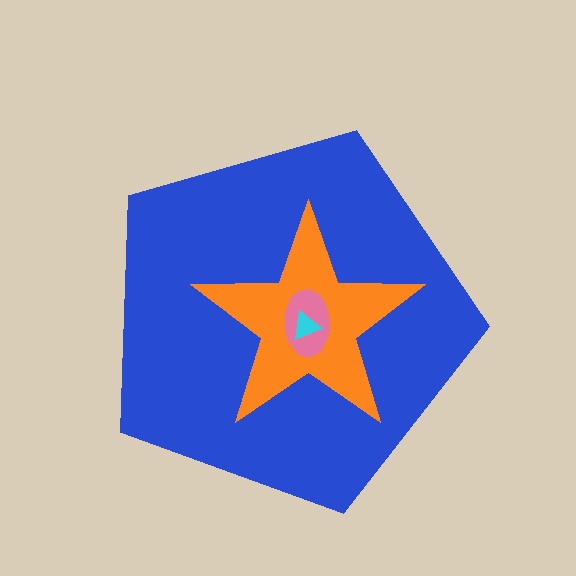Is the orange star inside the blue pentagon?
Yes.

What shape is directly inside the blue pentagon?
The orange star.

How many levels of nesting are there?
4.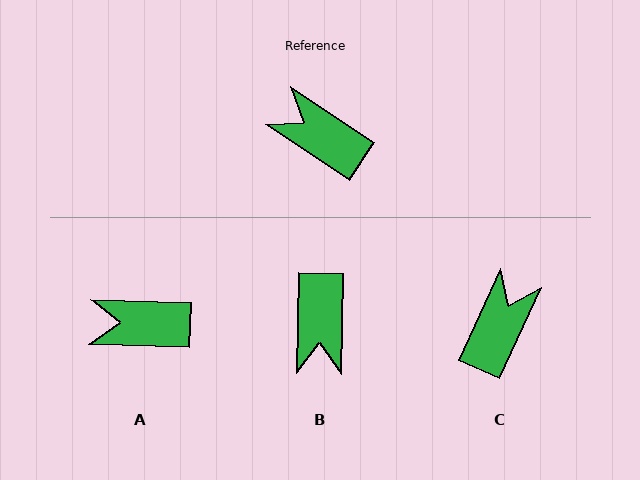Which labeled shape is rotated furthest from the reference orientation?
B, about 123 degrees away.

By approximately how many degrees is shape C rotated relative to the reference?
Approximately 81 degrees clockwise.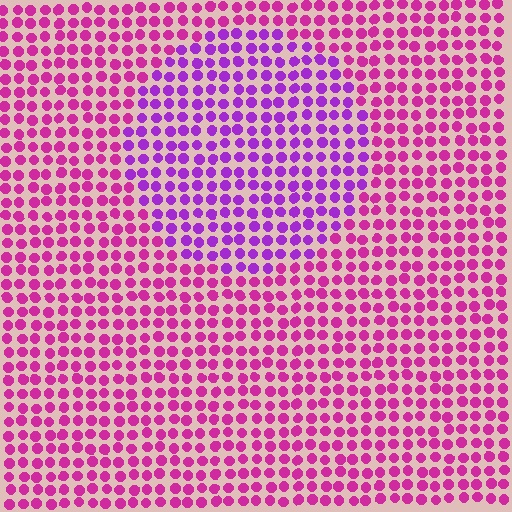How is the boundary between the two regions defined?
The boundary is defined purely by a slight shift in hue (about 33 degrees). Spacing, size, and orientation are identical on both sides.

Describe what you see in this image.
The image is filled with small magenta elements in a uniform arrangement. A circle-shaped region is visible where the elements are tinted to a slightly different hue, forming a subtle color boundary.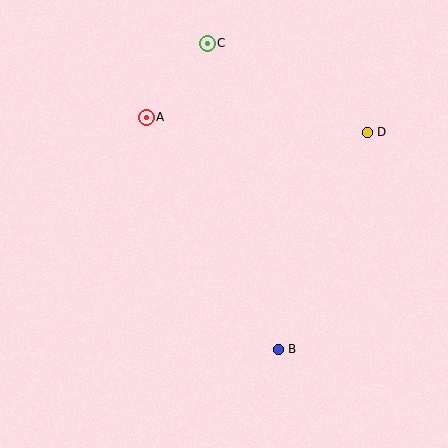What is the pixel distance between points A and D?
The distance between A and D is 222 pixels.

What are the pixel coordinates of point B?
Point B is at (278, 349).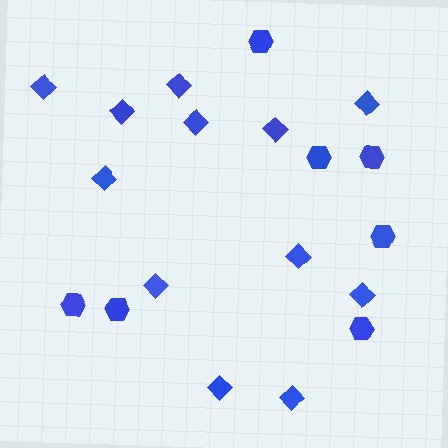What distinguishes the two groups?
There are 2 groups: one group of hexagons (7) and one group of diamonds (12).